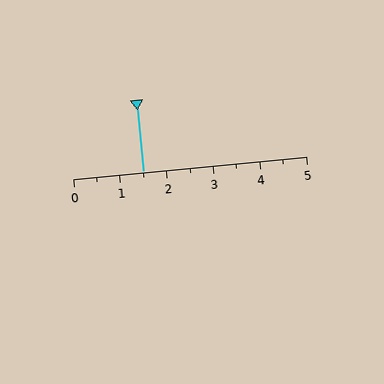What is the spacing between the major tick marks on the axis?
The major ticks are spaced 1 apart.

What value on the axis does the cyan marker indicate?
The marker indicates approximately 1.5.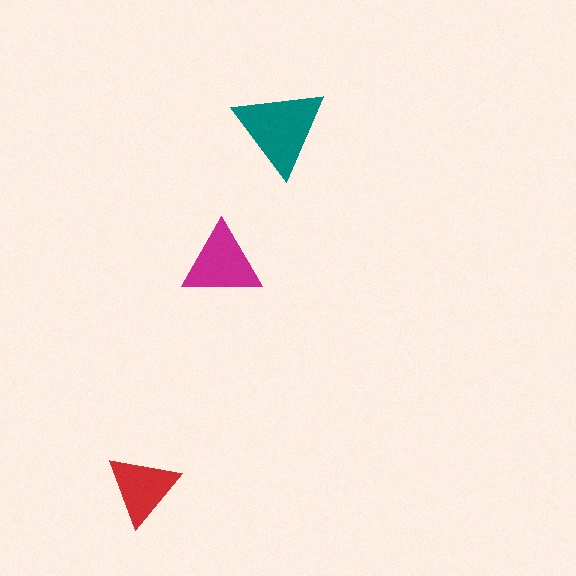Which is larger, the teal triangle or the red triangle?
The teal one.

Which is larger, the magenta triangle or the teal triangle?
The teal one.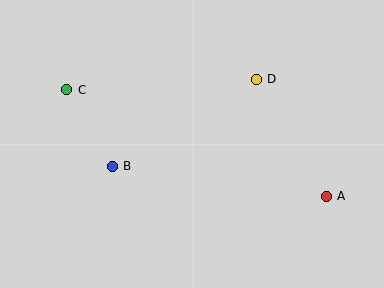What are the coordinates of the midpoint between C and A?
The midpoint between C and A is at (197, 143).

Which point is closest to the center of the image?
Point B at (112, 166) is closest to the center.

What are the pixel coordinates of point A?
Point A is at (326, 196).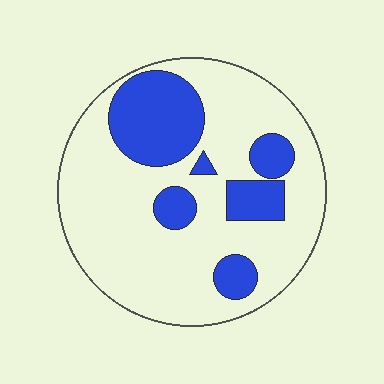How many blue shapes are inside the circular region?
6.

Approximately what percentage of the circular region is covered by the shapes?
Approximately 25%.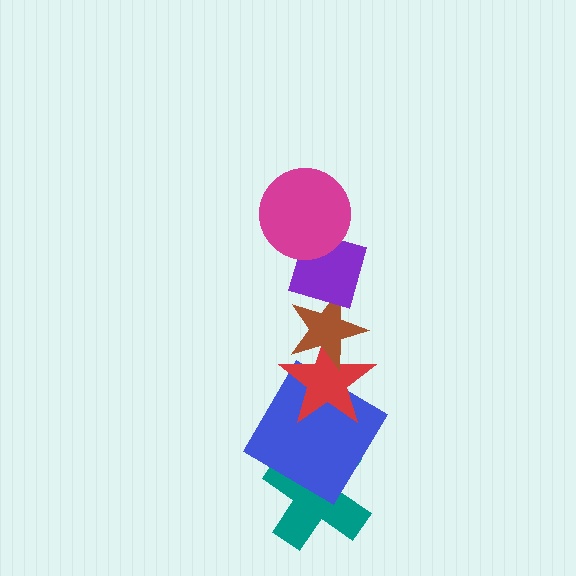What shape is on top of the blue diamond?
The red star is on top of the blue diamond.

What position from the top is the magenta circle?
The magenta circle is 1st from the top.